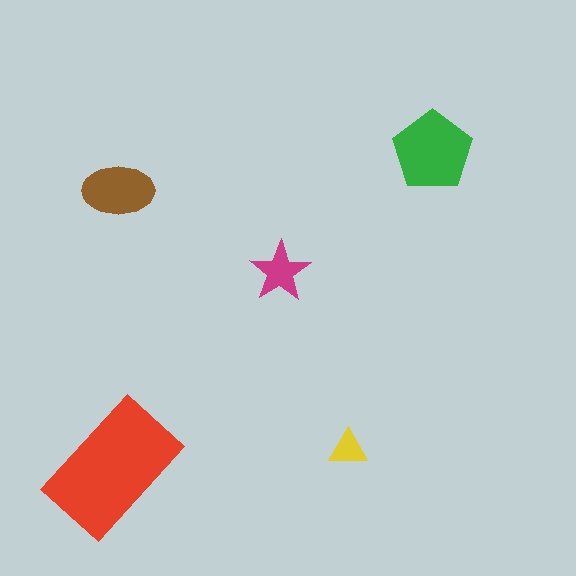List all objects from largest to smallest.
The red rectangle, the green pentagon, the brown ellipse, the magenta star, the yellow triangle.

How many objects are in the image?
There are 5 objects in the image.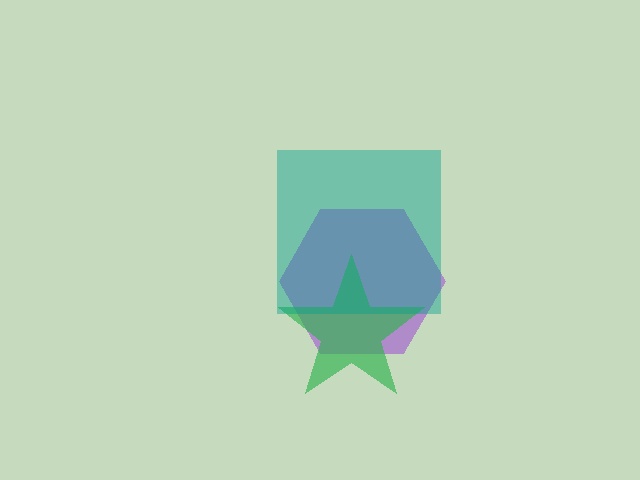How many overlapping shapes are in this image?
There are 3 overlapping shapes in the image.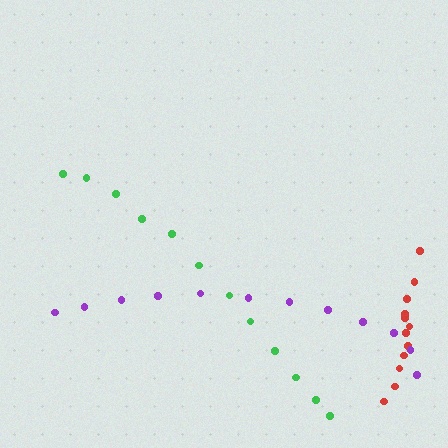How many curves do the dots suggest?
There are 3 distinct paths.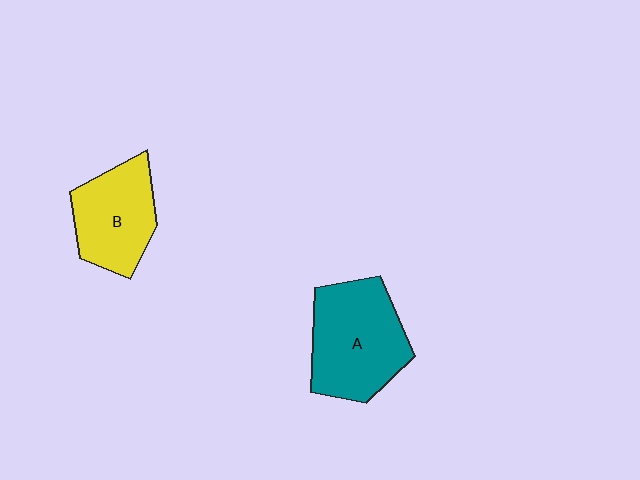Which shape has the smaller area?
Shape B (yellow).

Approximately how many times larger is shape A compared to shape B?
Approximately 1.3 times.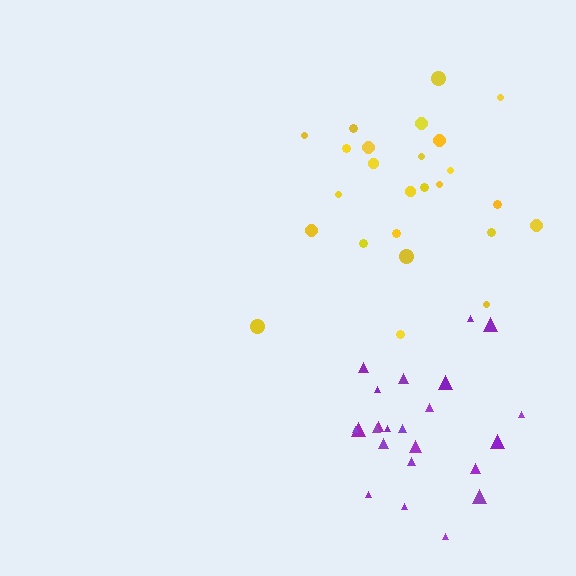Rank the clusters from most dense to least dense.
purple, yellow.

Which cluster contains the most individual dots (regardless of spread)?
Yellow (25).